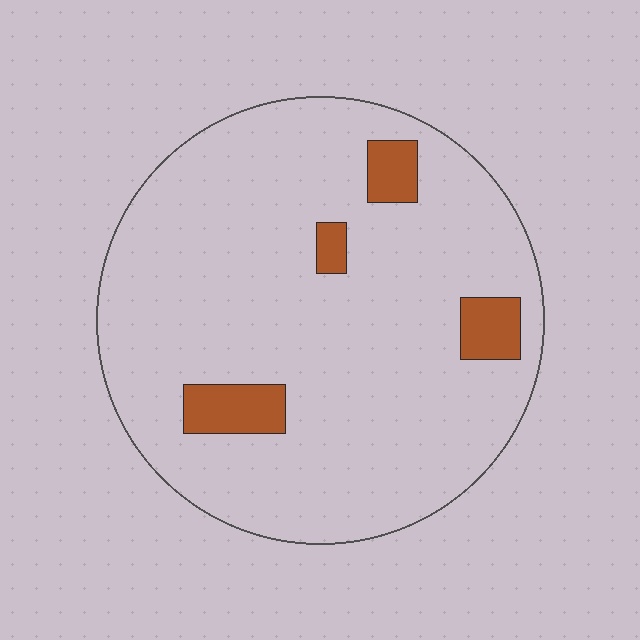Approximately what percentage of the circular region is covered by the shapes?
Approximately 10%.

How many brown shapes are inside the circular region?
4.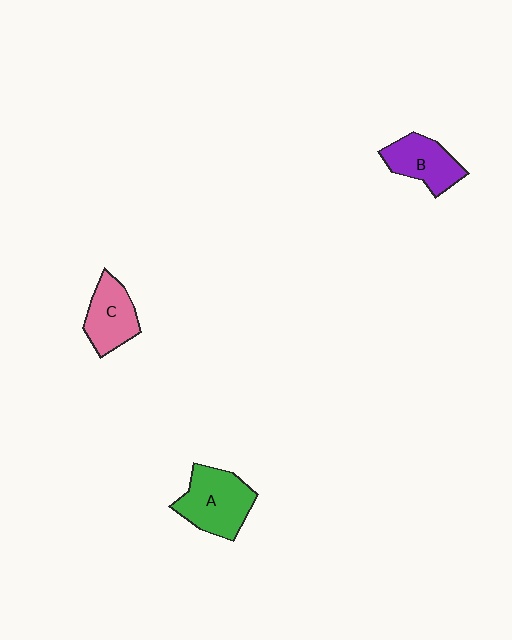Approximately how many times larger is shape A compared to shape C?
Approximately 1.3 times.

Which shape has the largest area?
Shape A (green).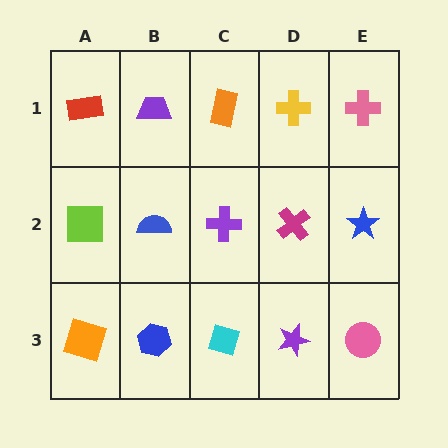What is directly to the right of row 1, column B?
An orange rectangle.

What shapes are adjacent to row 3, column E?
A blue star (row 2, column E), a purple star (row 3, column D).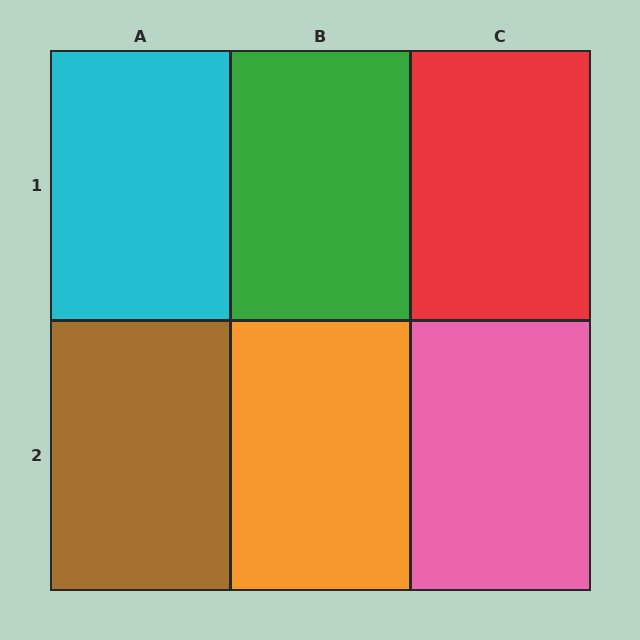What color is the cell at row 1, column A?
Cyan.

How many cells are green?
1 cell is green.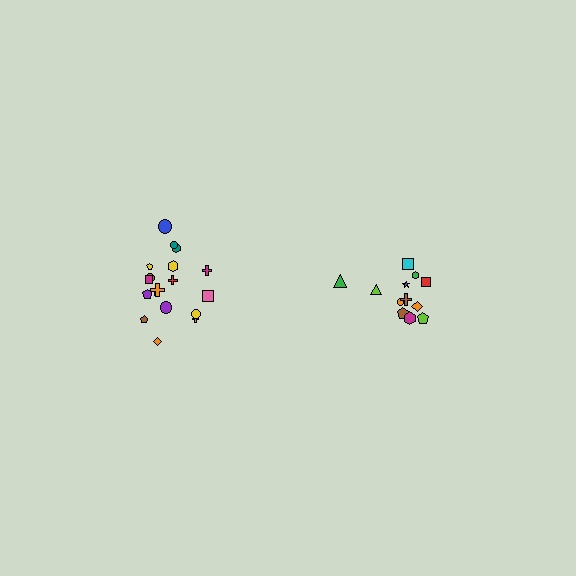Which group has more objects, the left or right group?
The left group.